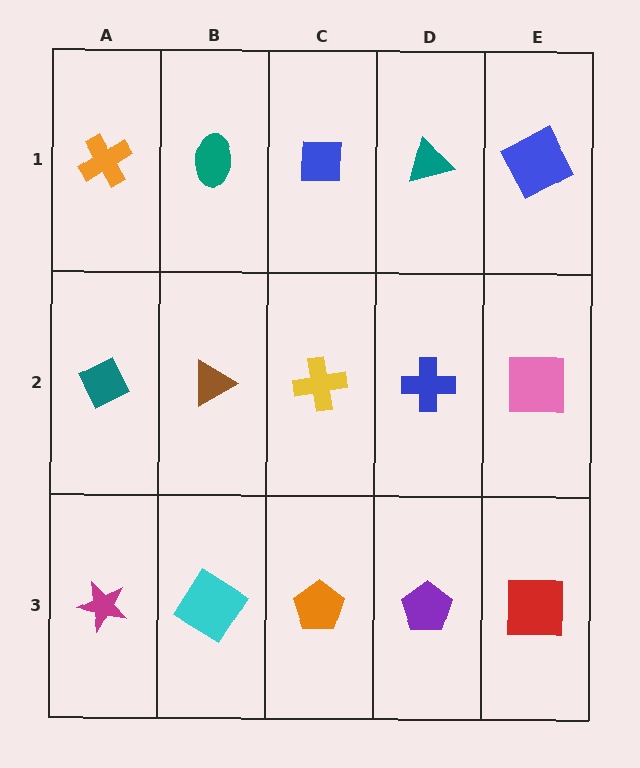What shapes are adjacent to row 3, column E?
A pink square (row 2, column E), a purple pentagon (row 3, column D).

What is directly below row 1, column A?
A teal diamond.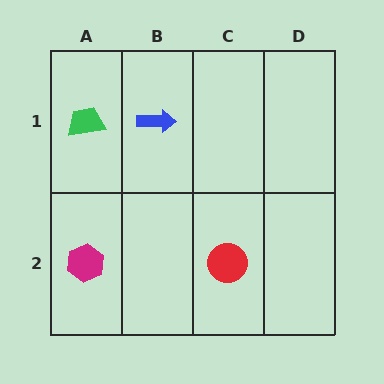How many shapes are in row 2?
2 shapes.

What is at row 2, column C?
A red circle.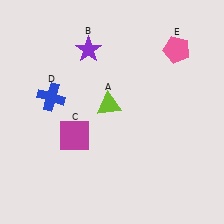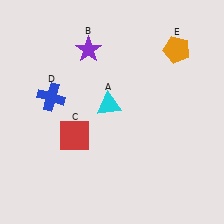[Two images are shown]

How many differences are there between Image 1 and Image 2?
There are 3 differences between the two images.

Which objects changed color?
A changed from lime to cyan. C changed from magenta to red. E changed from pink to orange.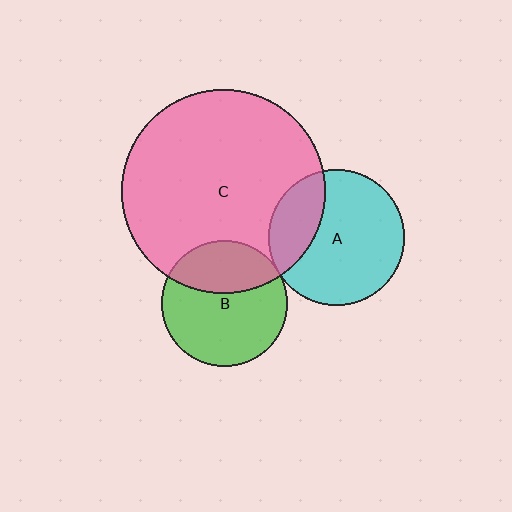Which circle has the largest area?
Circle C (pink).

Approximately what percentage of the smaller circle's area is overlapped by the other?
Approximately 35%.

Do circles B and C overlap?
Yes.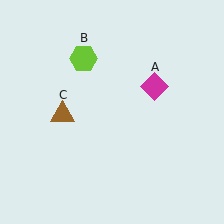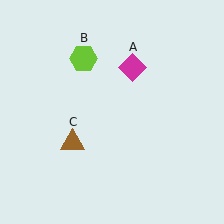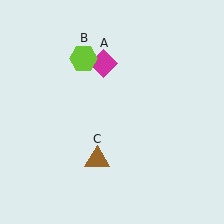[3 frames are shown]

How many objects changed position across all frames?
2 objects changed position: magenta diamond (object A), brown triangle (object C).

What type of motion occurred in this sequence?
The magenta diamond (object A), brown triangle (object C) rotated counterclockwise around the center of the scene.